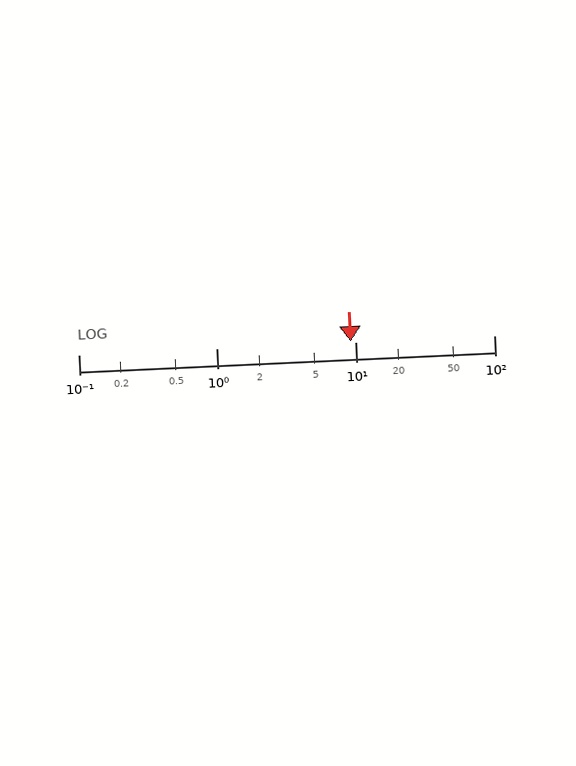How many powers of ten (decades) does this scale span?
The scale spans 3 decades, from 0.1 to 100.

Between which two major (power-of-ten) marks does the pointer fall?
The pointer is between 1 and 10.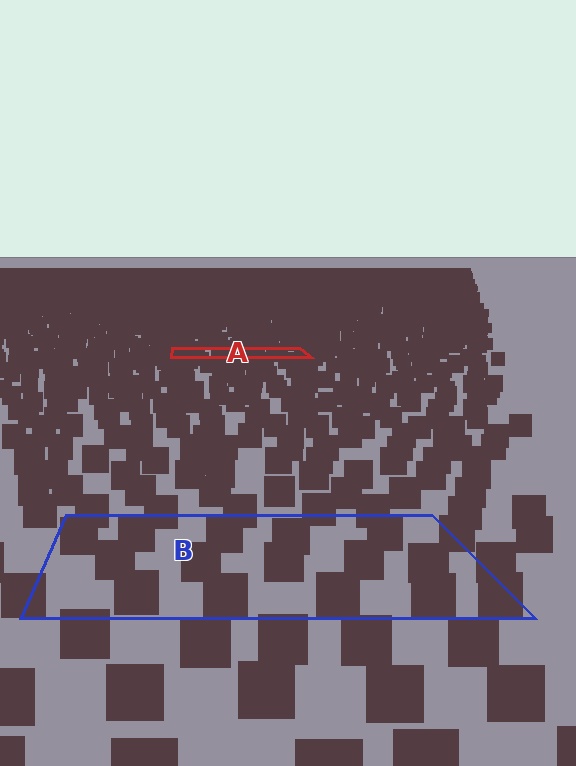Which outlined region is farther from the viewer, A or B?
Region A is farther from the viewer — the texture elements inside it appear smaller and more densely packed.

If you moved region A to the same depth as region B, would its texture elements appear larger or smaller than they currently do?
They would appear larger. At a closer depth, the same texture elements are projected at a bigger on-screen size.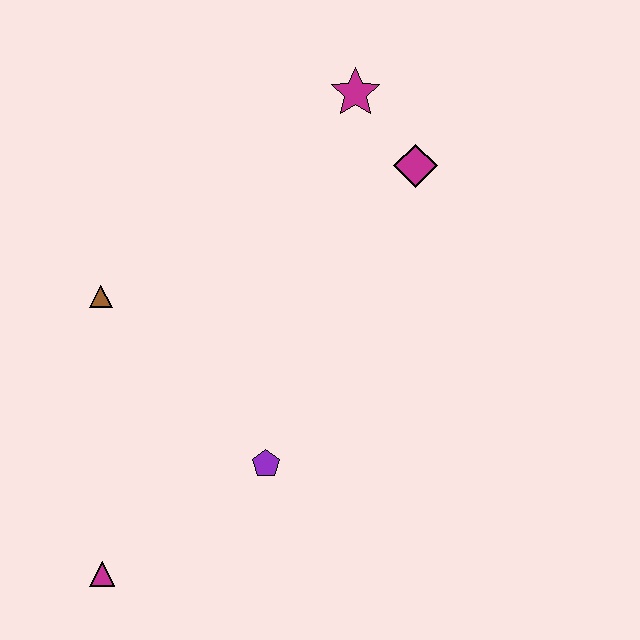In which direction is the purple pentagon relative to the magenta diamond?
The purple pentagon is below the magenta diamond.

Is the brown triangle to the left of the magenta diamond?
Yes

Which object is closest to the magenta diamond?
The magenta star is closest to the magenta diamond.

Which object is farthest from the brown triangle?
The magenta diamond is farthest from the brown triangle.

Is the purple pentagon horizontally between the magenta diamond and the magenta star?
No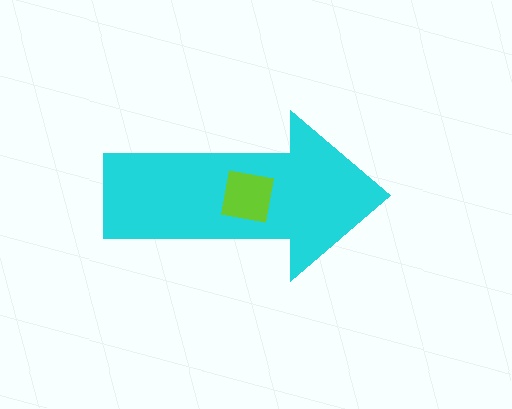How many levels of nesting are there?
2.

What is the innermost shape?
The lime square.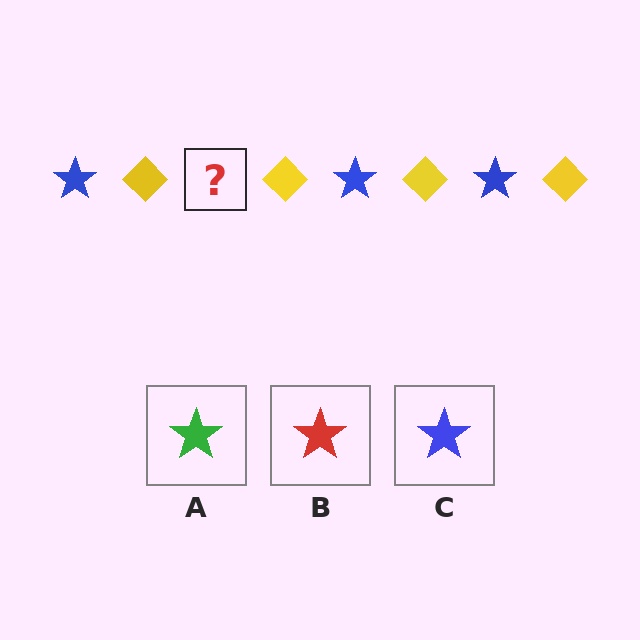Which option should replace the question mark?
Option C.